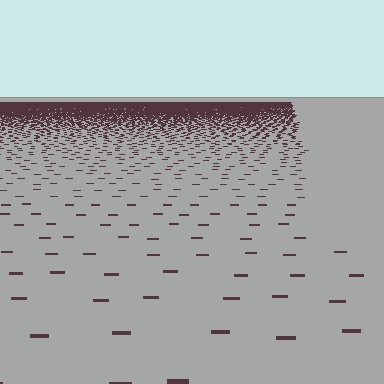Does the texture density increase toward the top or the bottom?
Density increases toward the top.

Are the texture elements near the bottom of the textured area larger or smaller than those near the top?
Larger. Near the bottom, elements are closer to the viewer and appear at a bigger on-screen size.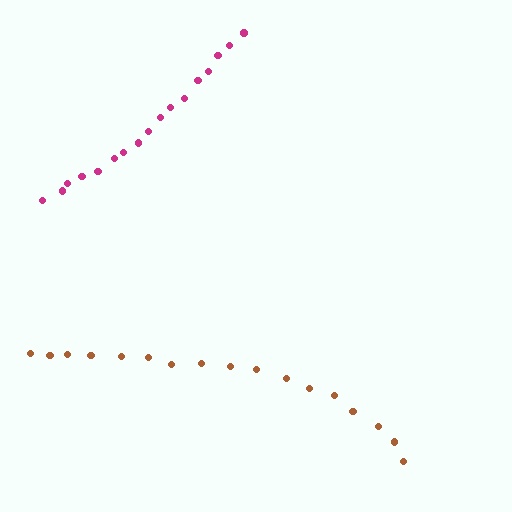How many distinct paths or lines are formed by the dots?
There are 2 distinct paths.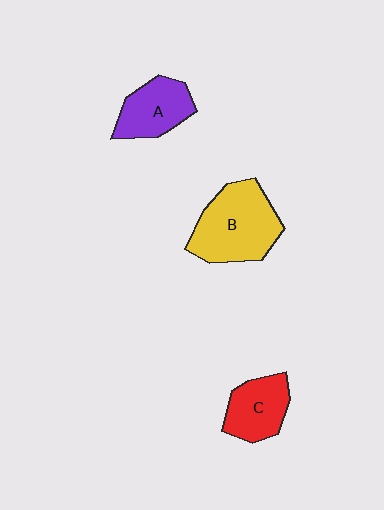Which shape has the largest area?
Shape B (yellow).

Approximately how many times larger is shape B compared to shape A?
Approximately 1.6 times.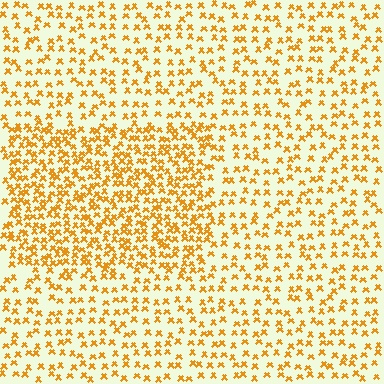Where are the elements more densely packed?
The elements are more densely packed inside the rectangle boundary.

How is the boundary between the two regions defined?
The boundary is defined by a change in element density (approximately 1.9x ratio). All elements are the same color, size, and shape.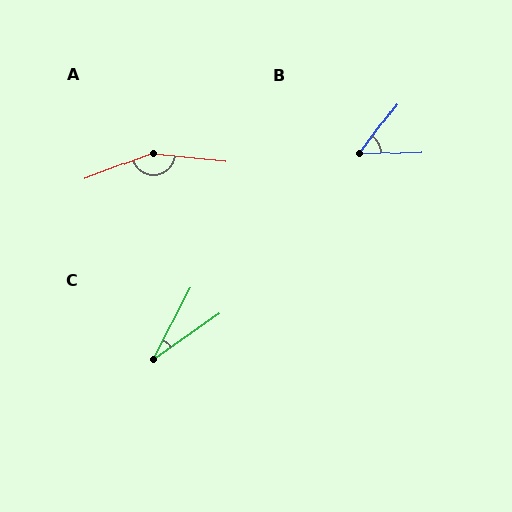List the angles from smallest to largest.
C (27°), B (51°), A (152°).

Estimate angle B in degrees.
Approximately 51 degrees.